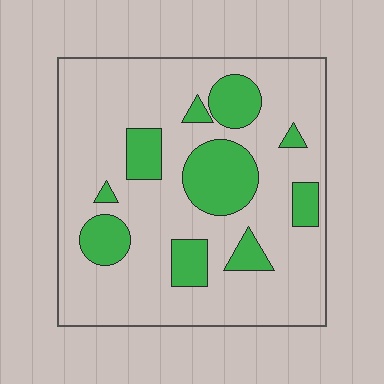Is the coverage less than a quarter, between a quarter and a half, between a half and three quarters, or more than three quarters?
Less than a quarter.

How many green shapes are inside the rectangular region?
10.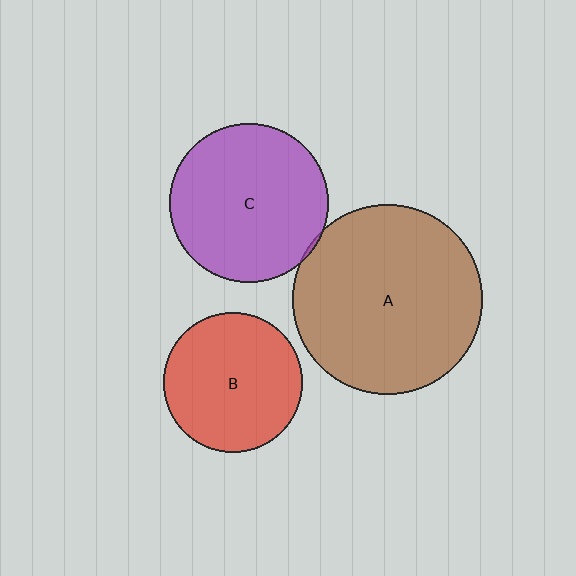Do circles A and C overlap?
Yes.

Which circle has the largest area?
Circle A (brown).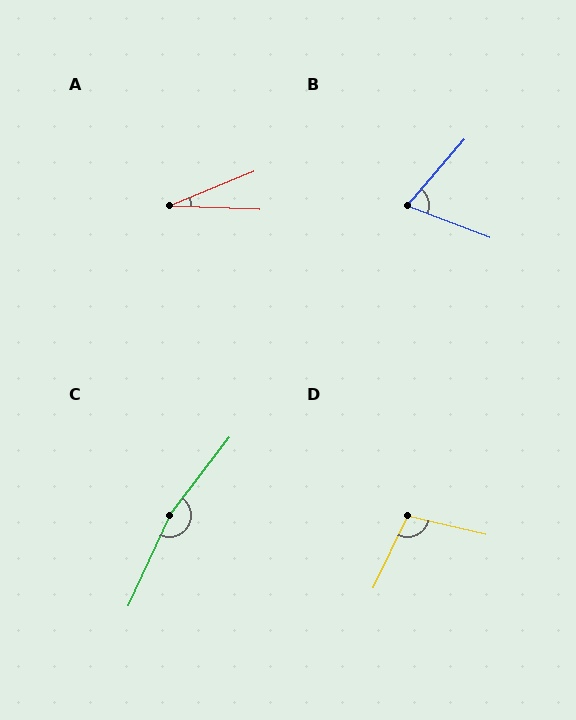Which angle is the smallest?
A, at approximately 25 degrees.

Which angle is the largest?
C, at approximately 167 degrees.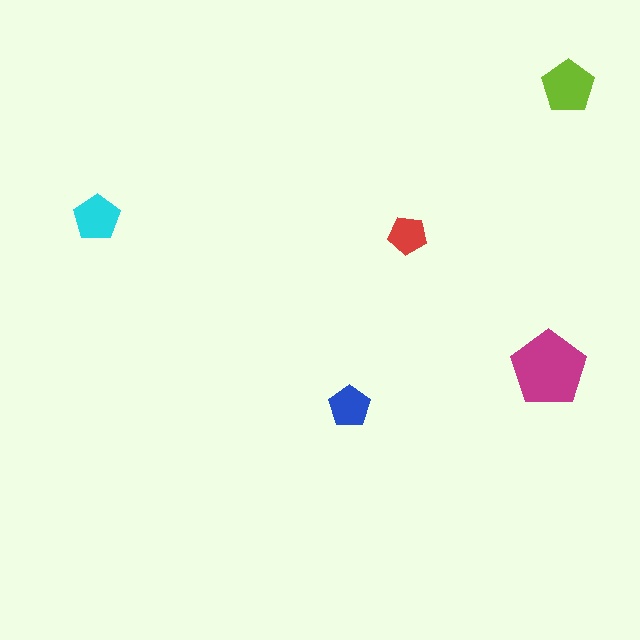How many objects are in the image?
There are 5 objects in the image.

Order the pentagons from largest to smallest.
the magenta one, the lime one, the cyan one, the blue one, the red one.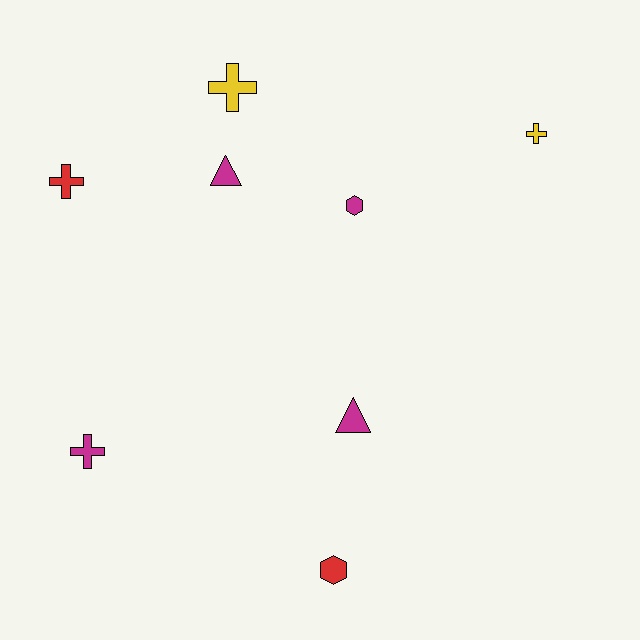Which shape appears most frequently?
Cross, with 4 objects.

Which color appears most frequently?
Magenta, with 4 objects.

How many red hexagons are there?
There is 1 red hexagon.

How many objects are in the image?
There are 8 objects.